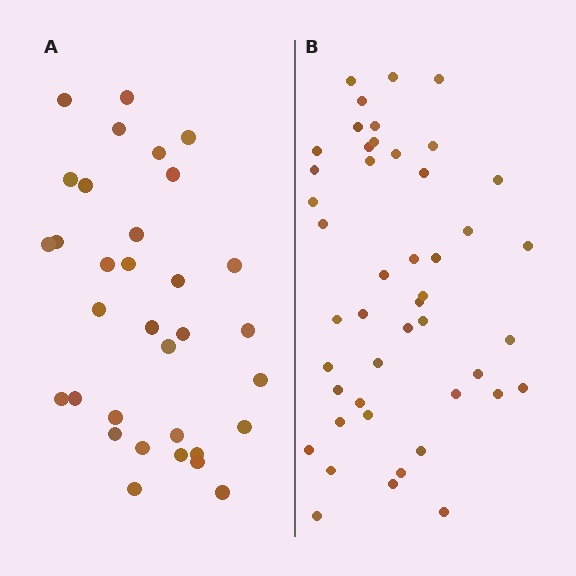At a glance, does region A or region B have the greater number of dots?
Region B (the right region) has more dots.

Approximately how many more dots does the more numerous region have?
Region B has approximately 15 more dots than region A.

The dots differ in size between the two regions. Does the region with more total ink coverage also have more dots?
No. Region A has more total ink coverage because its dots are larger, but region B actually contains more individual dots. Total area can be misleading — the number of items is what matters here.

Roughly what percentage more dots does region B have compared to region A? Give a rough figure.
About 40% more.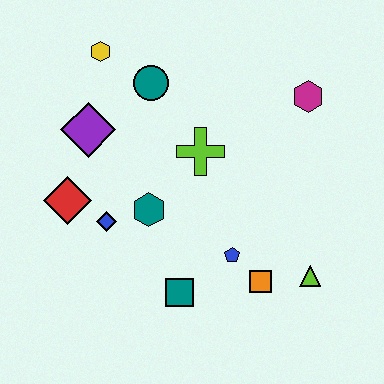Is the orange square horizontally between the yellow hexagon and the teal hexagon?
No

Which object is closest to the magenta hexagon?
The lime cross is closest to the magenta hexagon.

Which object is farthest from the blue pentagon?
The yellow hexagon is farthest from the blue pentagon.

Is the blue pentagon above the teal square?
Yes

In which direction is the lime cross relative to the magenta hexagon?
The lime cross is to the left of the magenta hexagon.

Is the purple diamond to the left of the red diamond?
No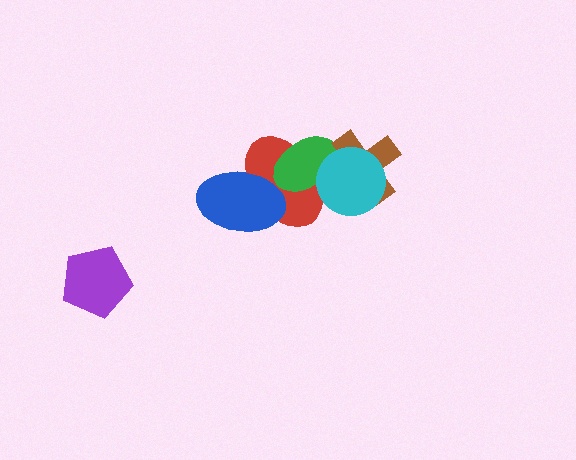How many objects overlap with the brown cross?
2 objects overlap with the brown cross.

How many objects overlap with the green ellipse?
3 objects overlap with the green ellipse.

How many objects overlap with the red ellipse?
3 objects overlap with the red ellipse.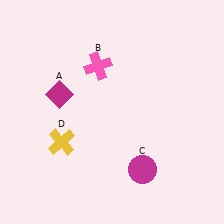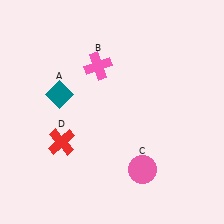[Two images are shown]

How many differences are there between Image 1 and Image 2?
There are 3 differences between the two images.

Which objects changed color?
A changed from magenta to teal. C changed from magenta to pink. D changed from yellow to red.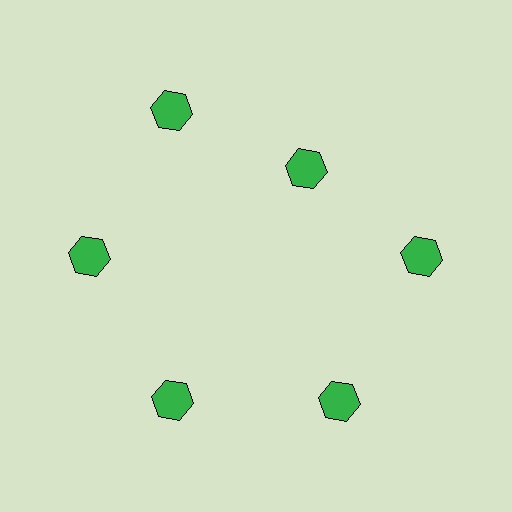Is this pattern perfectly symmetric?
No. The 6 green hexagons are arranged in a ring, but one element near the 1 o'clock position is pulled inward toward the center, breaking the 6-fold rotational symmetry.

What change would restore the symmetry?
The symmetry would be restored by moving it outward, back onto the ring so that all 6 hexagons sit at equal angles and equal distance from the center.